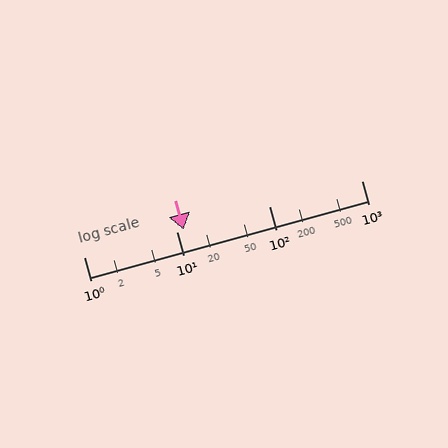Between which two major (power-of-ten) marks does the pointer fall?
The pointer is between 10 and 100.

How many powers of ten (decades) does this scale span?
The scale spans 3 decades, from 1 to 1000.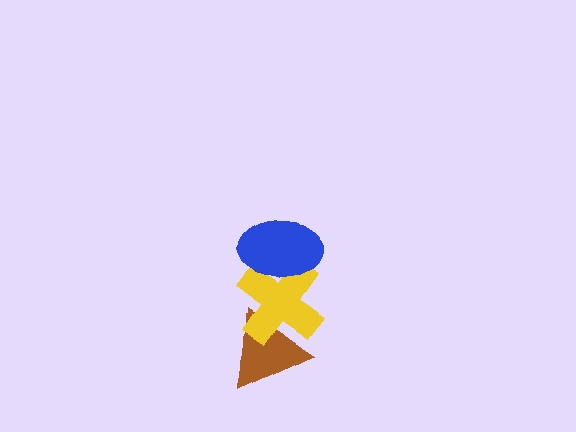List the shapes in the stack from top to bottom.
From top to bottom: the blue ellipse, the yellow cross, the brown triangle.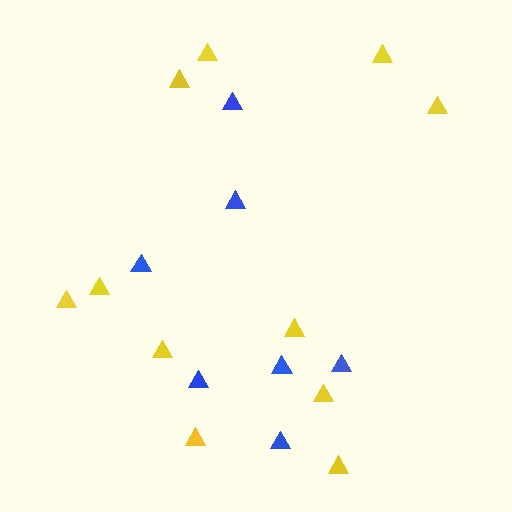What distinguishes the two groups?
There are 2 groups: one group of blue triangles (7) and one group of yellow triangles (11).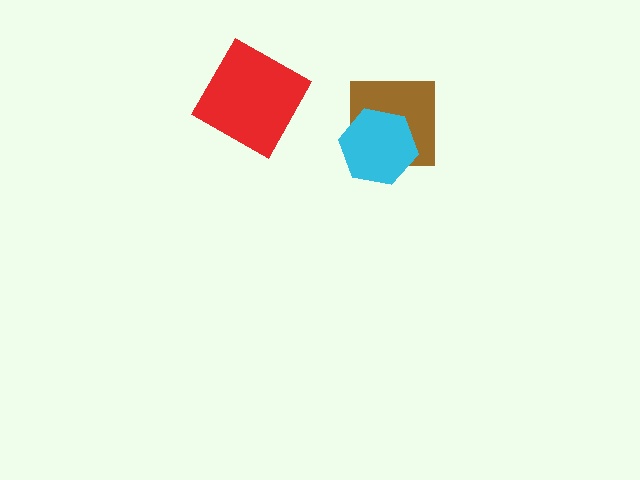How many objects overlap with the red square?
0 objects overlap with the red square.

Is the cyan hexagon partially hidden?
No, no other shape covers it.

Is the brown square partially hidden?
Yes, it is partially covered by another shape.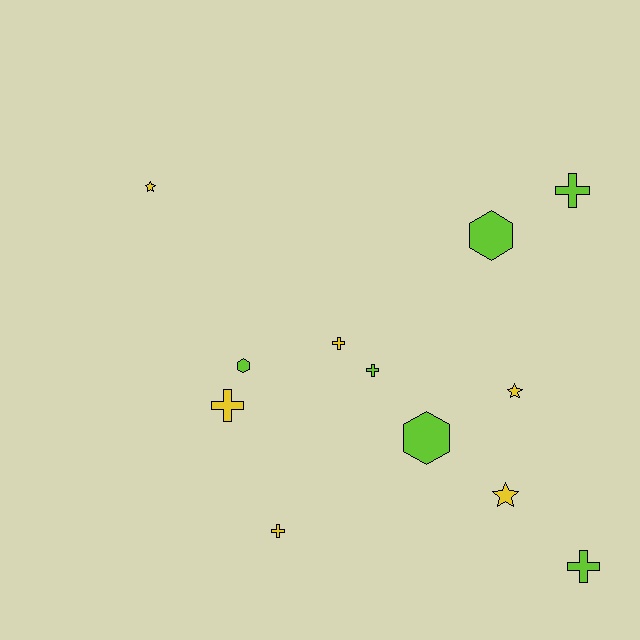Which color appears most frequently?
Yellow, with 6 objects.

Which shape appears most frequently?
Cross, with 6 objects.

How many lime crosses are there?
There are 3 lime crosses.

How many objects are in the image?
There are 12 objects.